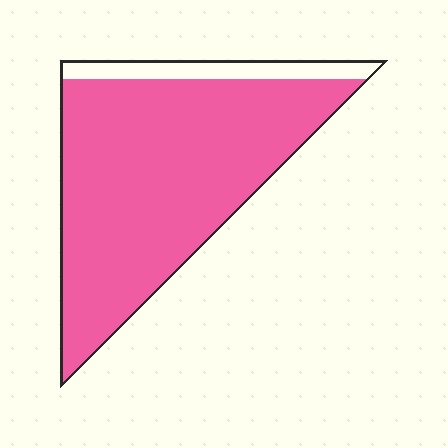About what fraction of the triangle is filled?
About nine tenths (9/10).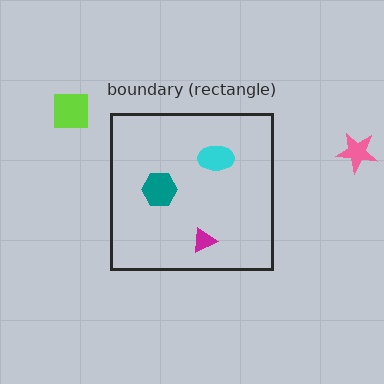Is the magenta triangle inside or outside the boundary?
Inside.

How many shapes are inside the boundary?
3 inside, 2 outside.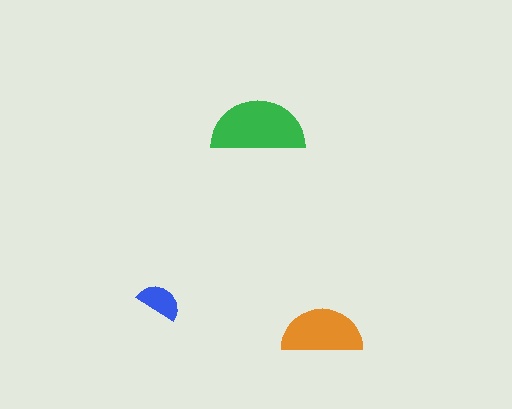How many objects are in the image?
There are 3 objects in the image.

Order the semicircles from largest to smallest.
the green one, the orange one, the blue one.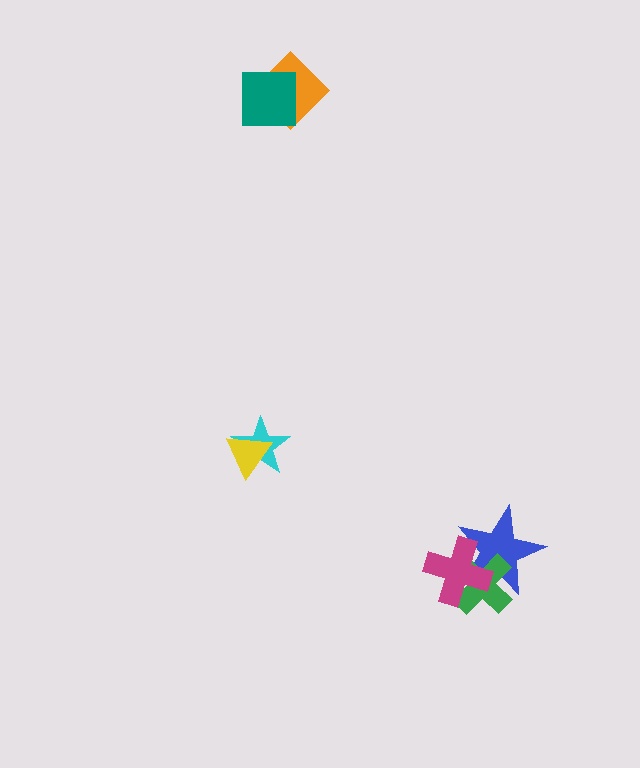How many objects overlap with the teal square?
1 object overlaps with the teal square.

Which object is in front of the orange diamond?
The teal square is in front of the orange diamond.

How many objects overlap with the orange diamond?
1 object overlaps with the orange diamond.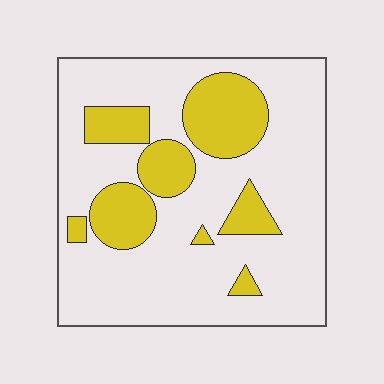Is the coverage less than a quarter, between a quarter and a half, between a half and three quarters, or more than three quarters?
Less than a quarter.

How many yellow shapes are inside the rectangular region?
8.